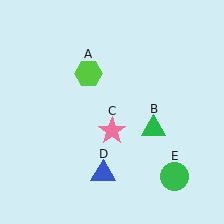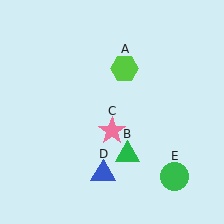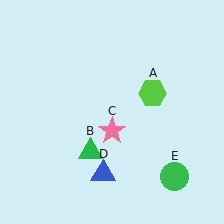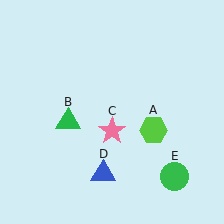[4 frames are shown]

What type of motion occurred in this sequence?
The lime hexagon (object A), green triangle (object B) rotated clockwise around the center of the scene.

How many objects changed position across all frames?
2 objects changed position: lime hexagon (object A), green triangle (object B).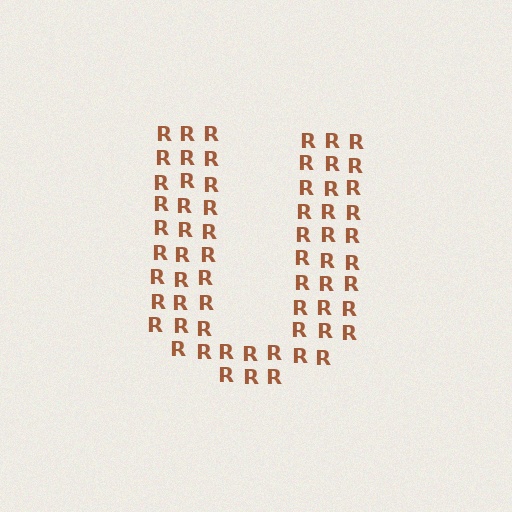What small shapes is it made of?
It is made of small letter R's.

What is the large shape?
The large shape is the letter U.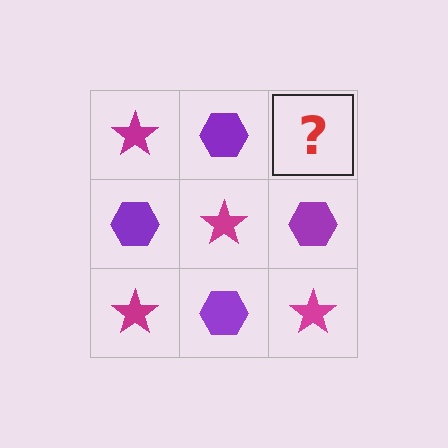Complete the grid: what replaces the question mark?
The question mark should be replaced with a magenta star.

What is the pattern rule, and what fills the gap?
The rule is that it alternates magenta star and purple hexagon in a checkerboard pattern. The gap should be filled with a magenta star.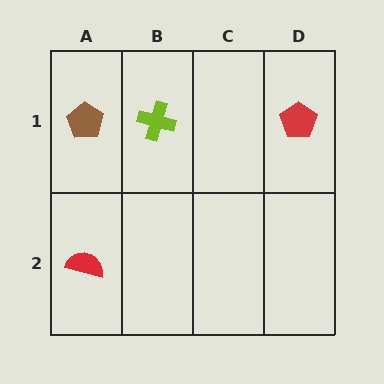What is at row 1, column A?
A brown pentagon.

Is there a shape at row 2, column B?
No, that cell is empty.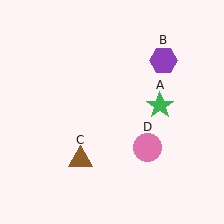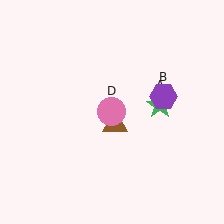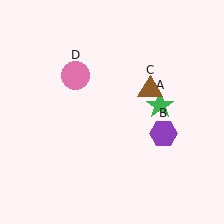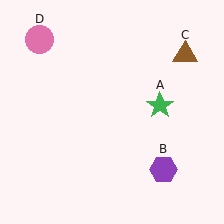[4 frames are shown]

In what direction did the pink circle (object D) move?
The pink circle (object D) moved up and to the left.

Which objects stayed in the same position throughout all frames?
Green star (object A) remained stationary.